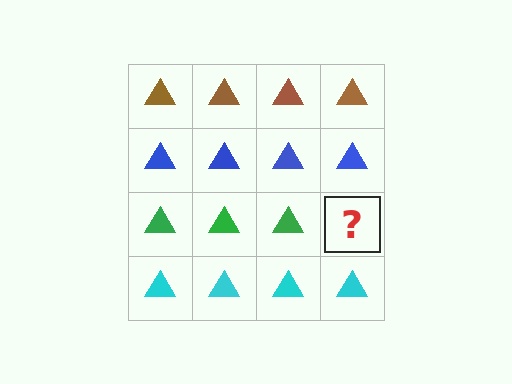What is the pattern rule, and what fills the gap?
The rule is that each row has a consistent color. The gap should be filled with a green triangle.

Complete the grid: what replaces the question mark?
The question mark should be replaced with a green triangle.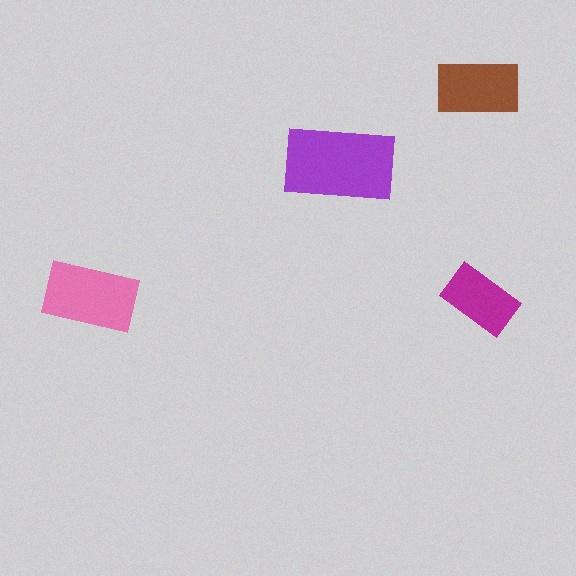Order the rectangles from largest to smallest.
the purple one, the pink one, the brown one, the magenta one.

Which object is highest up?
The brown rectangle is topmost.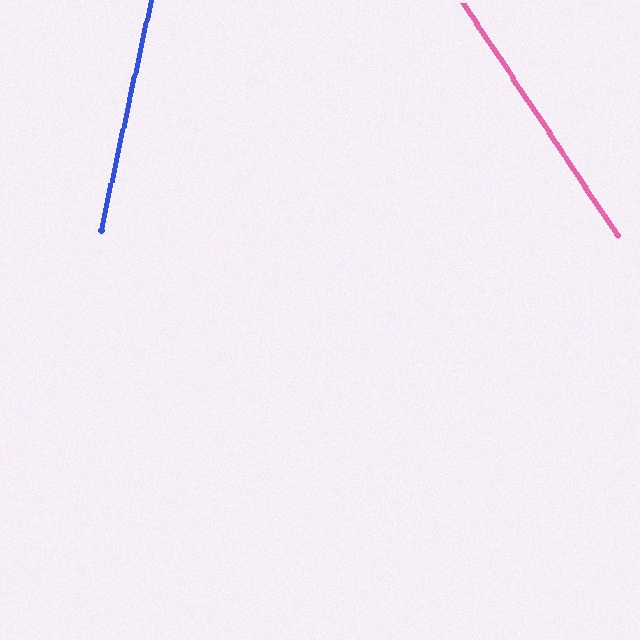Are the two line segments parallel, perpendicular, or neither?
Neither parallel nor perpendicular — they differ by about 46°.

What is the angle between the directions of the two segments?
Approximately 46 degrees.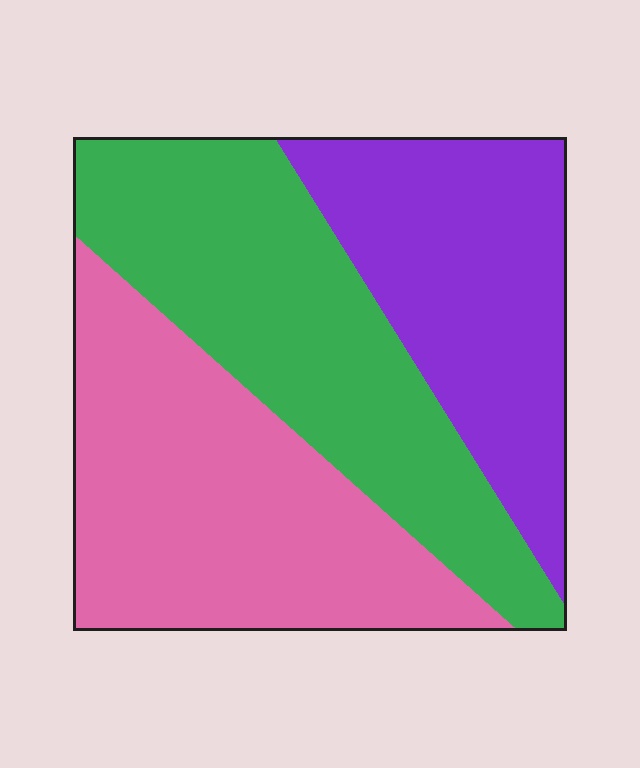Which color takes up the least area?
Purple, at roughly 30%.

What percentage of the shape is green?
Green takes up between a quarter and a half of the shape.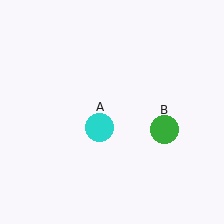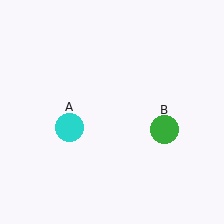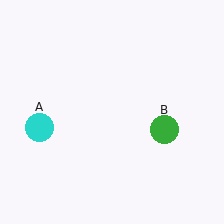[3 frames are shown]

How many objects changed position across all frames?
1 object changed position: cyan circle (object A).